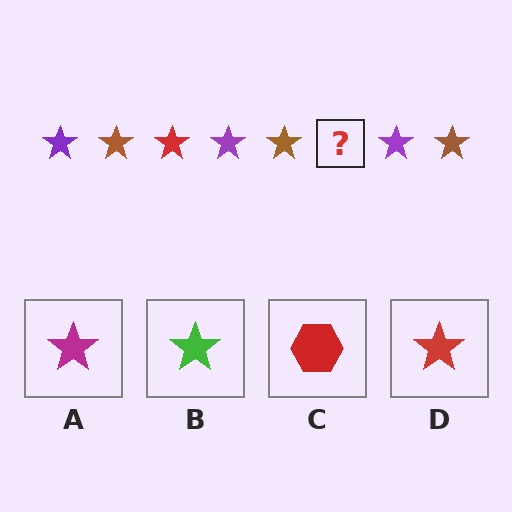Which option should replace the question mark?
Option D.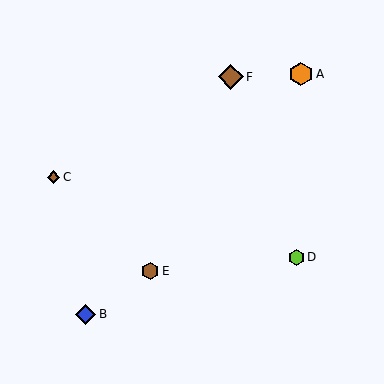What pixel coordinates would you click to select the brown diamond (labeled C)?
Click at (54, 177) to select the brown diamond C.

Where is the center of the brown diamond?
The center of the brown diamond is at (231, 77).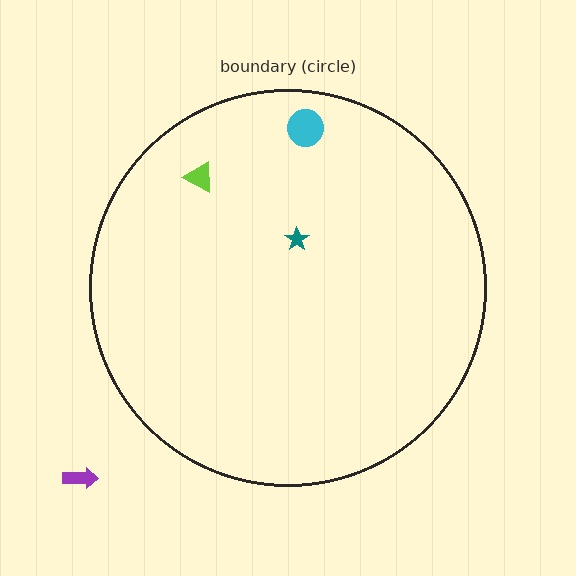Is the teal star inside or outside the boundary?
Inside.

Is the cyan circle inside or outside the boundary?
Inside.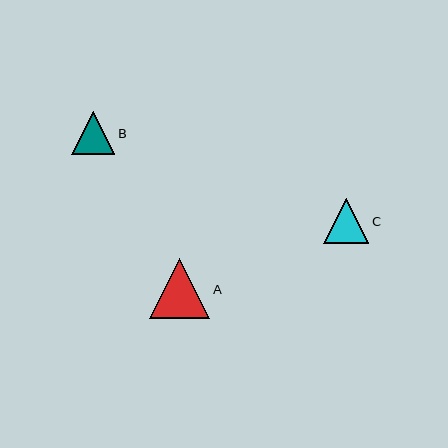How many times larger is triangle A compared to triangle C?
Triangle A is approximately 1.3 times the size of triangle C.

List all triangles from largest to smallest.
From largest to smallest: A, C, B.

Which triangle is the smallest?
Triangle B is the smallest with a size of approximately 43 pixels.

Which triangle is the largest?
Triangle A is the largest with a size of approximately 60 pixels.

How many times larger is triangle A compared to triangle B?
Triangle A is approximately 1.4 times the size of triangle B.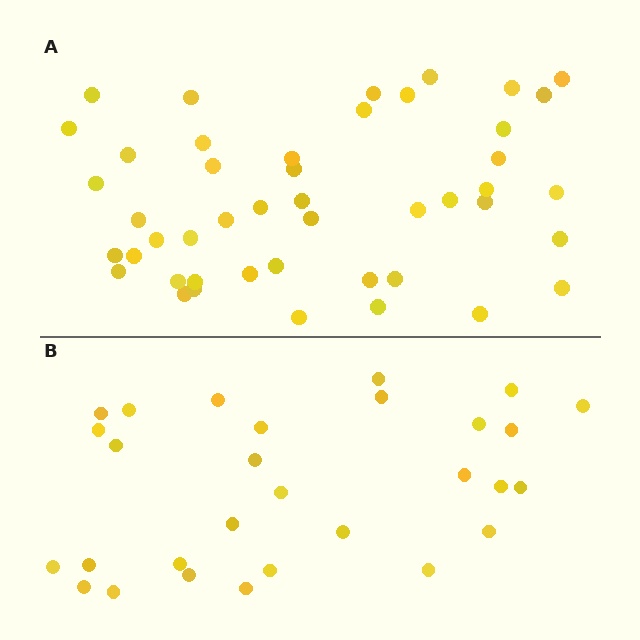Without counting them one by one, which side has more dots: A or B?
Region A (the top region) has more dots.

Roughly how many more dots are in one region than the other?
Region A has approximately 15 more dots than region B.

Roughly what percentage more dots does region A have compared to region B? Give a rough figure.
About 60% more.